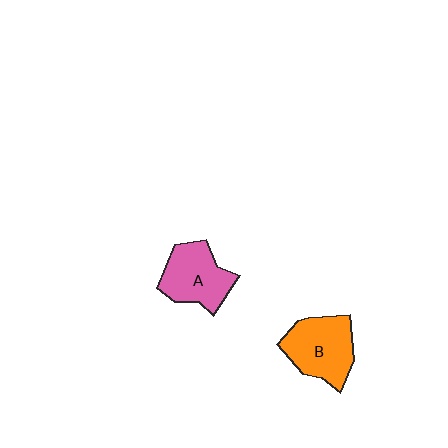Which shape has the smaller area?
Shape A (pink).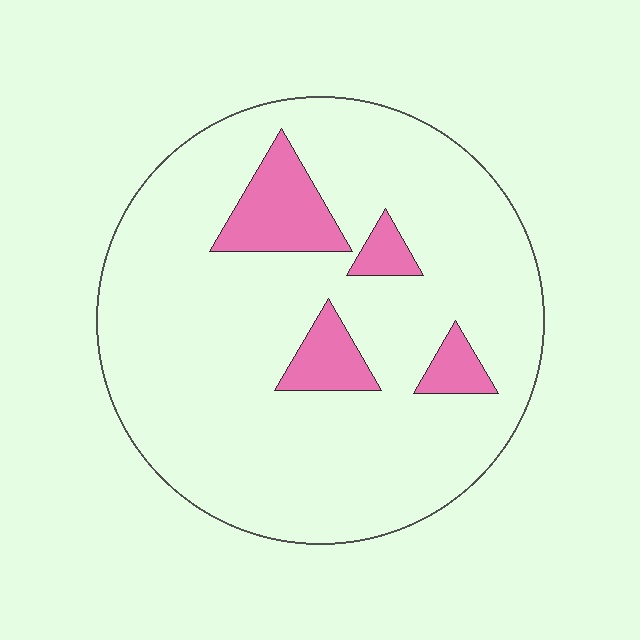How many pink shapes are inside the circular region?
4.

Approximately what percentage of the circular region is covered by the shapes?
Approximately 15%.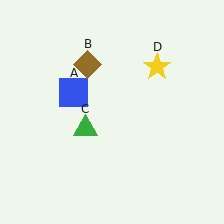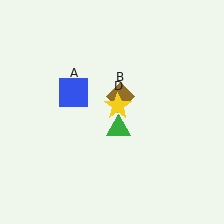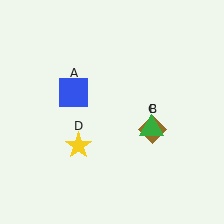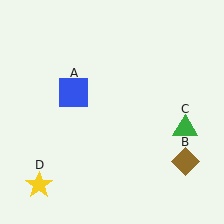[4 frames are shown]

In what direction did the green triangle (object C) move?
The green triangle (object C) moved right.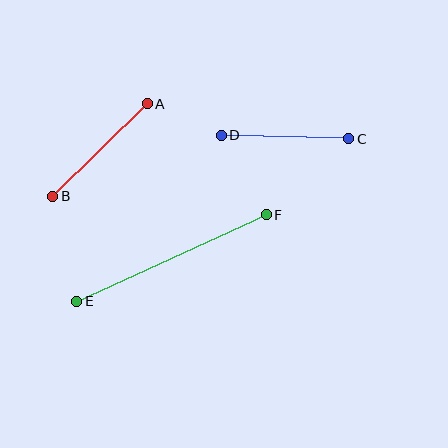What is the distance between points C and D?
The distance is approximately 127 pixels.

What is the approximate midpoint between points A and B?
The midpoint is at approximately (100, 150) pixels.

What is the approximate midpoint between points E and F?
The midpoint is at approximately (172, 258) pixels.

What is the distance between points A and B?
The distance is approximately 132 pixels.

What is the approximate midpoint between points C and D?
The midpoint is at approximately (285, 137) pixels.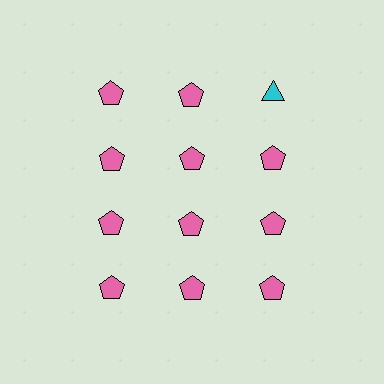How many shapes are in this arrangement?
There are 12 shapes arranged in a grid pattern.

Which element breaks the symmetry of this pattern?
The cyan triangle in the top row, center column breaks the symmetry. All other shapes are pink pentagons.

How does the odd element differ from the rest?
It differs in both color (cyan instead of pink) and shape (triangle instead of pentagon).